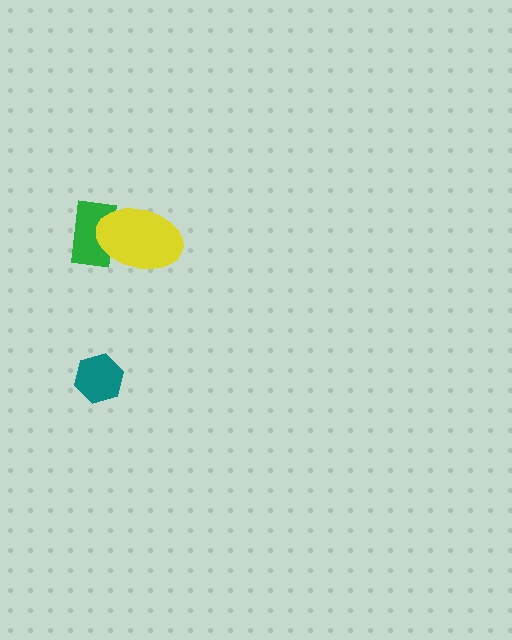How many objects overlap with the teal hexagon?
0 objects overlap with the teal hexagon.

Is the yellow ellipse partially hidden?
No, no other shape covers it.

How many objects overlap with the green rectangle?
1 object overlaps with the green rectangle.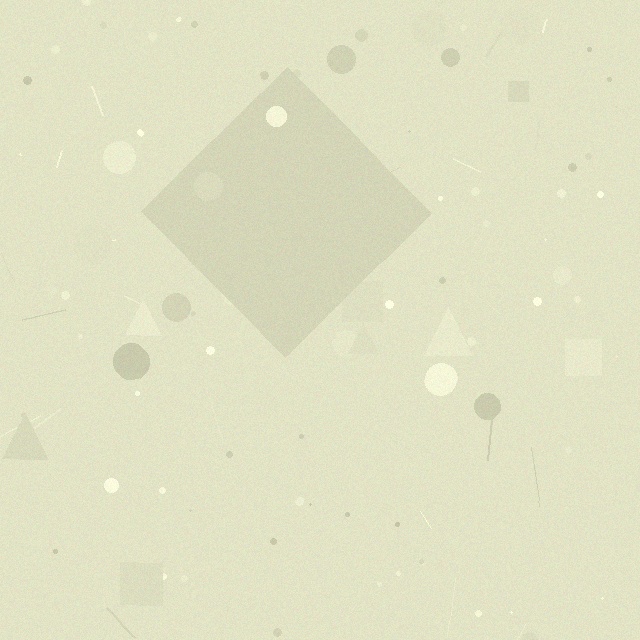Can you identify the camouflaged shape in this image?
The camouflaged shape is a diamond.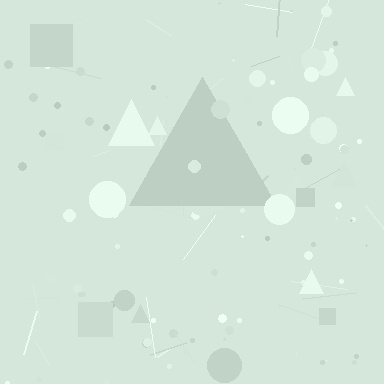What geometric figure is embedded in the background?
A triangle is embedded in the background.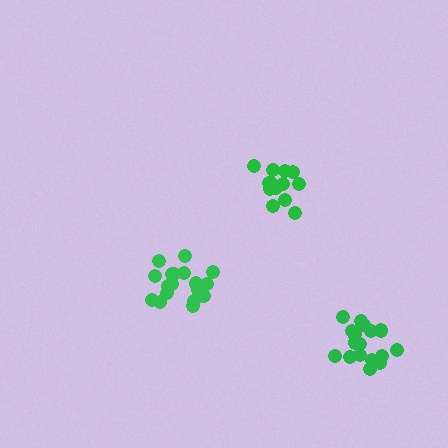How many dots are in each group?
Group 1: 14 dots, Group 2: 20 dots, Group 3: 19 dots (53 total).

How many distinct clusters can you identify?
There are 3 distinct clusters.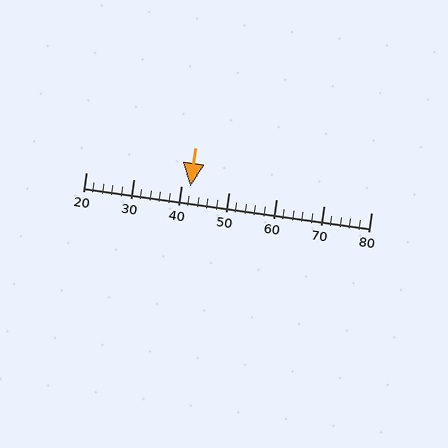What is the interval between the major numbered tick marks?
The major tick marks are spaced 10 units apart.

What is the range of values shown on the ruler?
The ruler shows values from 20 to 80.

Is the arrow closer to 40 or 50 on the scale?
The arrow is closer to 40.